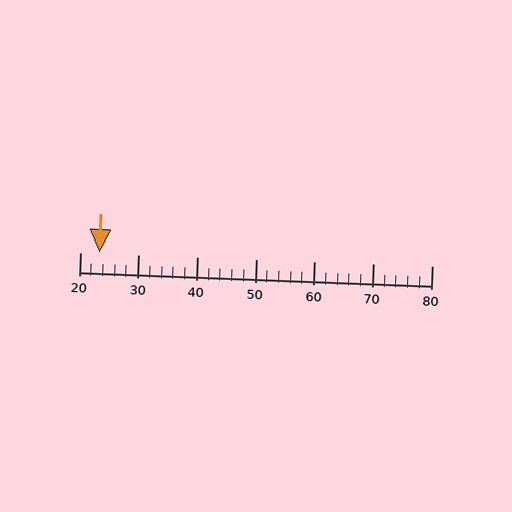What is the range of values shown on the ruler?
The ruler shows values from 20 to 80.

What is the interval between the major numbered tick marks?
The major tick marks are spaced 10 units apart.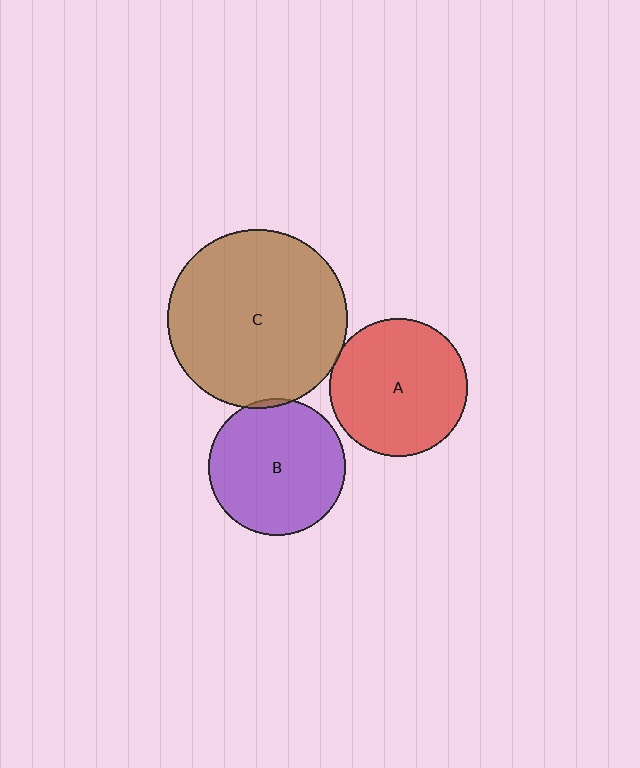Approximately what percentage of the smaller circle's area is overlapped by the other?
Approximately 5%.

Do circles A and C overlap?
Yes.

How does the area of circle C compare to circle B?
Approximately 1.7 times.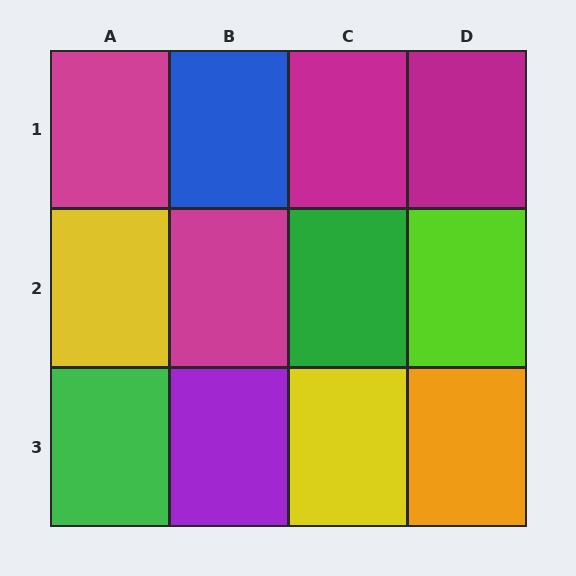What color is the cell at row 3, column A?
Green.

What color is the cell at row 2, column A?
Yellow.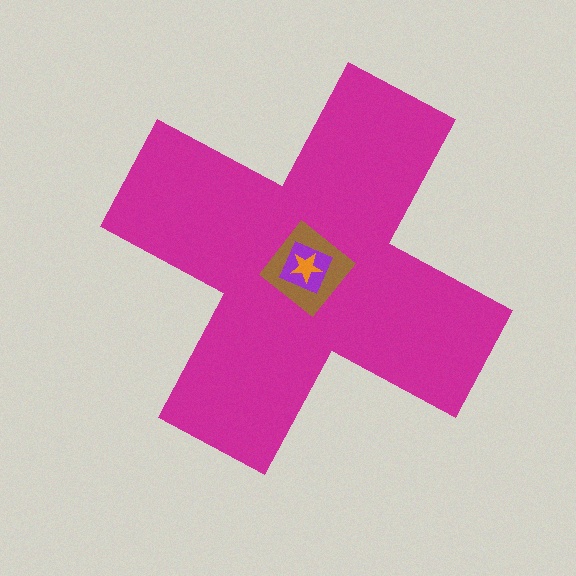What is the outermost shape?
The magenta cross.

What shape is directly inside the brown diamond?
The purple diamond.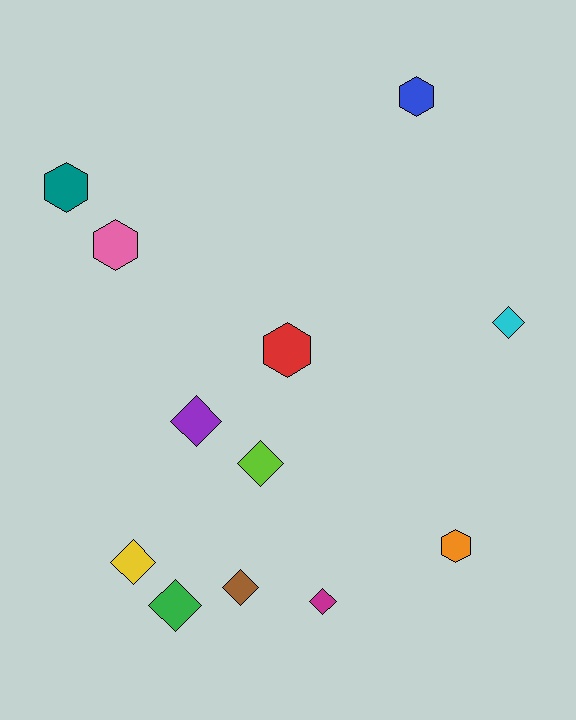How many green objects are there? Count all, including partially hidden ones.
There is 1 green object.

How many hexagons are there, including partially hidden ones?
There are 5 hexagons.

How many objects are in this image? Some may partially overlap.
There are 12 objects.